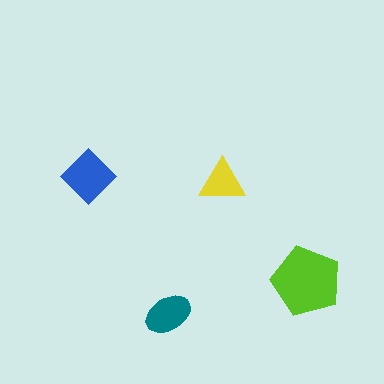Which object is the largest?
The lime pentagon.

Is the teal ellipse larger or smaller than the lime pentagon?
Smaller.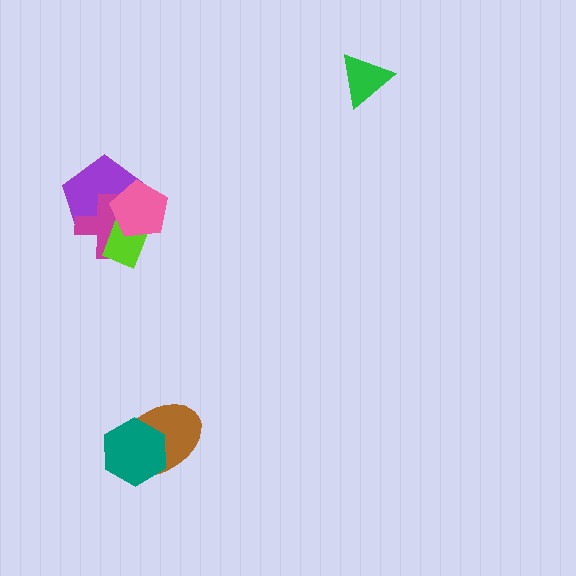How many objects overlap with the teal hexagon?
1 object overlaps with the teal hexagon.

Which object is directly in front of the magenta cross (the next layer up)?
The lime rectangle is directly in front of the magenta cross.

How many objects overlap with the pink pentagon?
3 objects overlap with the pink pentagon.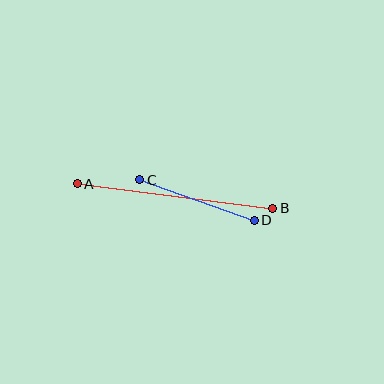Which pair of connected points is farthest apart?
Points A and B are farthest apart.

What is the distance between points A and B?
The distance is approximately 197 pixels.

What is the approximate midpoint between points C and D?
The midpoint is at approximately (197, 200) pixels.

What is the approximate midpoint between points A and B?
The midpoint is at approximately (175, 196) pixels.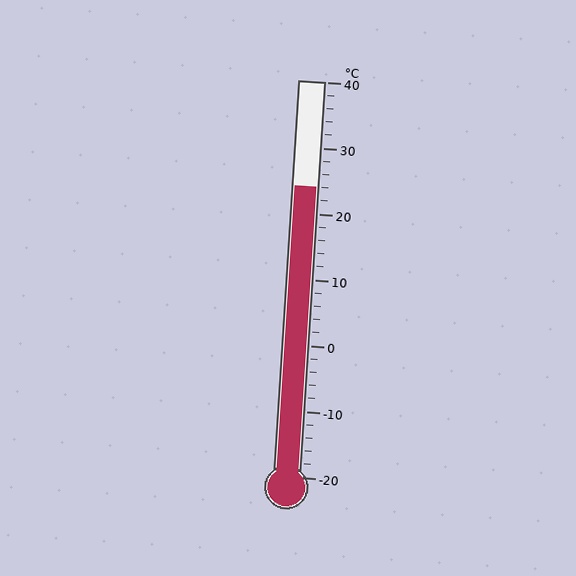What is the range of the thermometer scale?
The thermometer scale ranges from -20°C to 40°C.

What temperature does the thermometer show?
The thermometer shows approximately 24°C.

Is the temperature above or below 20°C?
The temperature is above 20°C.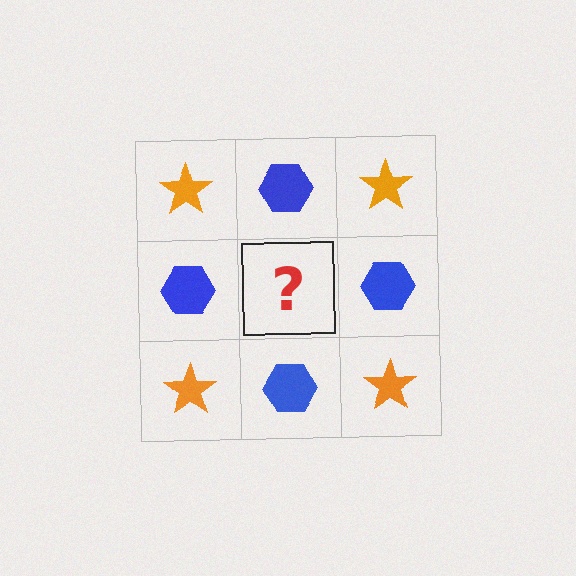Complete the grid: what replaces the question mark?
The question mark should be replaced with an orange star.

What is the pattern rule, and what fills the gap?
The rule is that it alternates orange star and blue hexagon in a checkerboard pattern. The gap should be filled with an orange star.